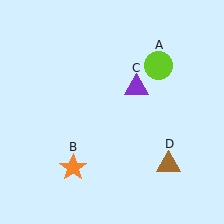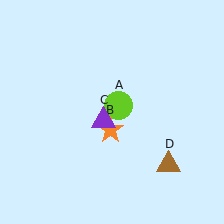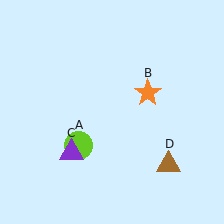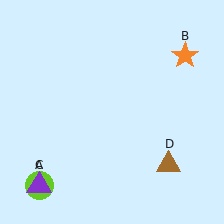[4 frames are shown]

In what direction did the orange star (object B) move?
The orange star (object B) moved up and to the right.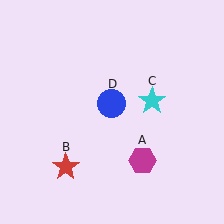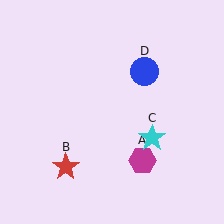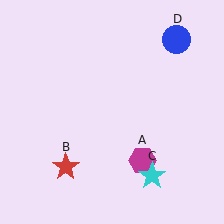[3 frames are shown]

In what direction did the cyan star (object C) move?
The cyan star (object C) moved down.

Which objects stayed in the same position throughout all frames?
Magenta hexagon (object A) and red star (object B) remained stationary.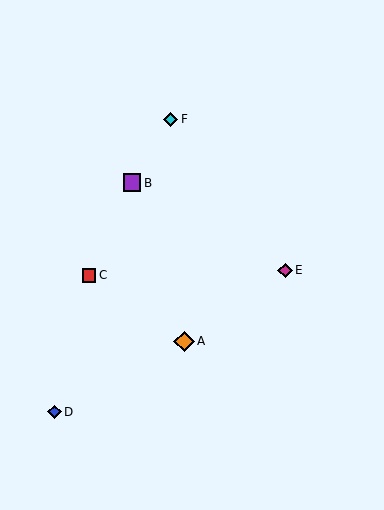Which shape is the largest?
The orange diamond (labeled A) is the largest.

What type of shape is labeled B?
Shape B is a purple square.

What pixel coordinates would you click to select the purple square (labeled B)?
Click at (132, 183) to select the purple square B.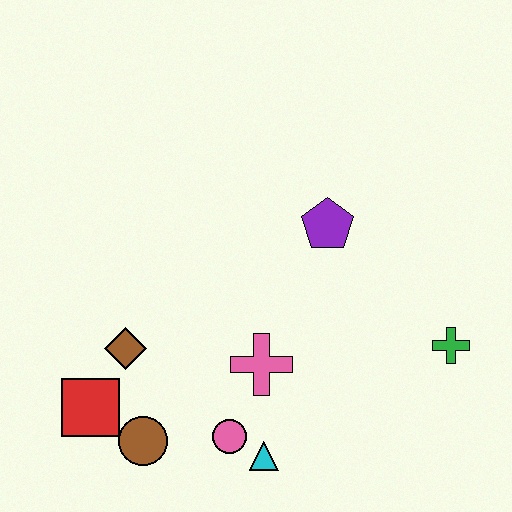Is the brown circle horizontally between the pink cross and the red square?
Yes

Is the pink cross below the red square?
No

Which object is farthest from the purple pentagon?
The red square is farthest from the purple pentagon.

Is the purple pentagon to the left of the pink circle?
No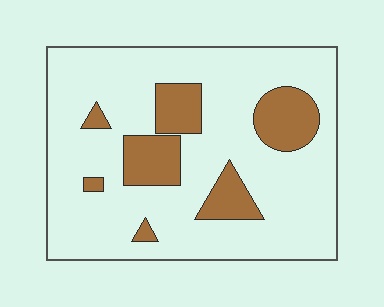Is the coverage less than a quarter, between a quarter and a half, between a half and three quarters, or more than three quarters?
Less than a quarter.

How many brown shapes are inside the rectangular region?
7.